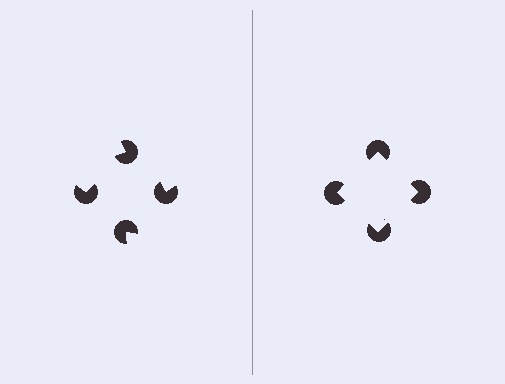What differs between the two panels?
The pac-man discs are positioned identically on both sides; only the wedge orientations differ. On the right they align to a square; on the left they are misaligned.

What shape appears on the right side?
An illusory square.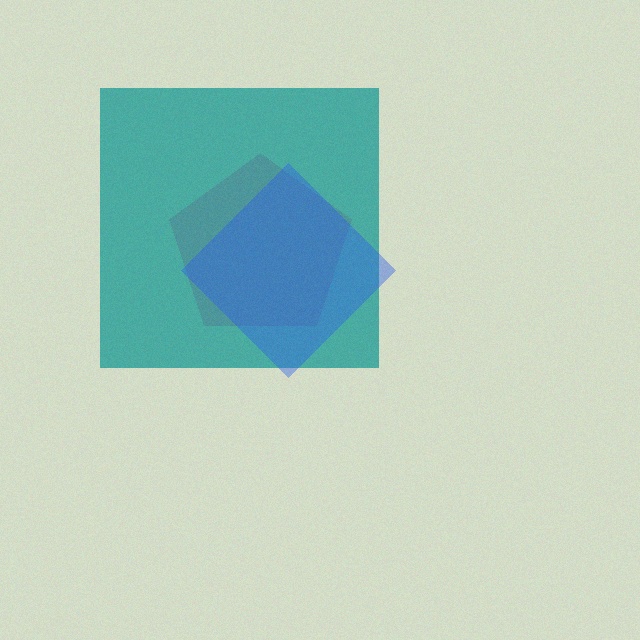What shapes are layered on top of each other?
The layered shapes are: a pink pentagon, a teal square, a blue diamond.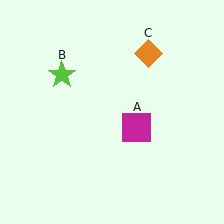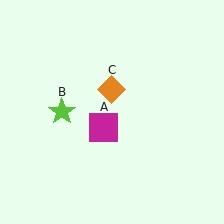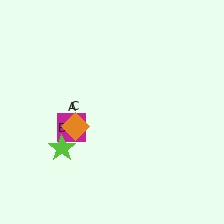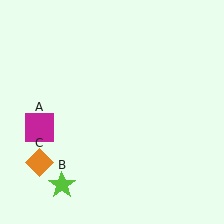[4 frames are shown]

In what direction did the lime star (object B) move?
The lime star (object B) moved down.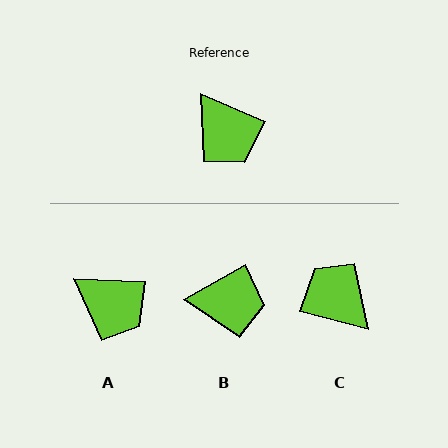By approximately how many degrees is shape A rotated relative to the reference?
Approximately 21 degrees counter-clockwise.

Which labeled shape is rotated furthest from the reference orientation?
C, about 171 degrees away.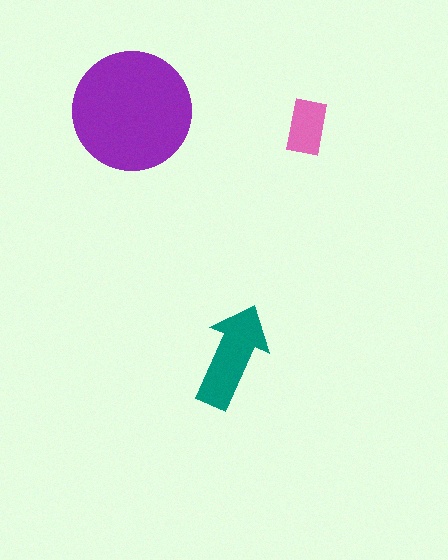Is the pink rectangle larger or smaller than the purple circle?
Smaller.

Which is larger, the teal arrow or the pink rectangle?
The teal arrow.